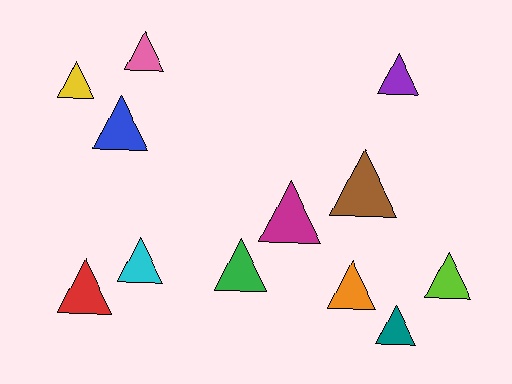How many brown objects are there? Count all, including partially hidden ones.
There is 1 brown object.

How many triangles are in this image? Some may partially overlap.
There are 12 triangles.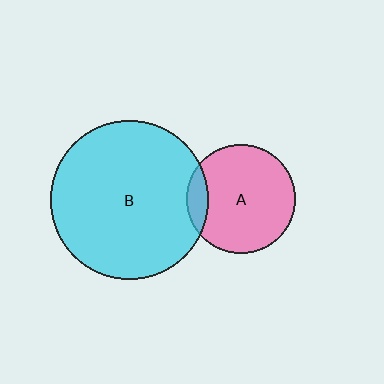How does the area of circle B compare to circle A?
Approximately 2.1 times.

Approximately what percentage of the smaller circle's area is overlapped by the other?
Approximately 10%.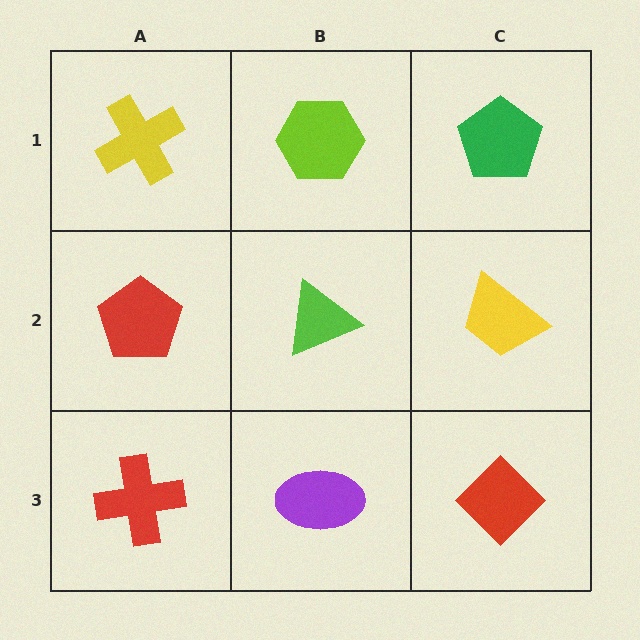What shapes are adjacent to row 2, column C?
A green pentagon (row 1, column C), a red diamond (row 3, column C), a lime triangle (row 2, column B).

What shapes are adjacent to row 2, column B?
A lime hexagon (row 1, column B), a purple ellipse (row 3, column B), a red pentagon (row 2, column A), a yellow trapezoid (row 2, column C).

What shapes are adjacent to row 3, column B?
A lime triangle (row 2, column B), a red cross (row 3, column A), a red diamond (row 3, column C).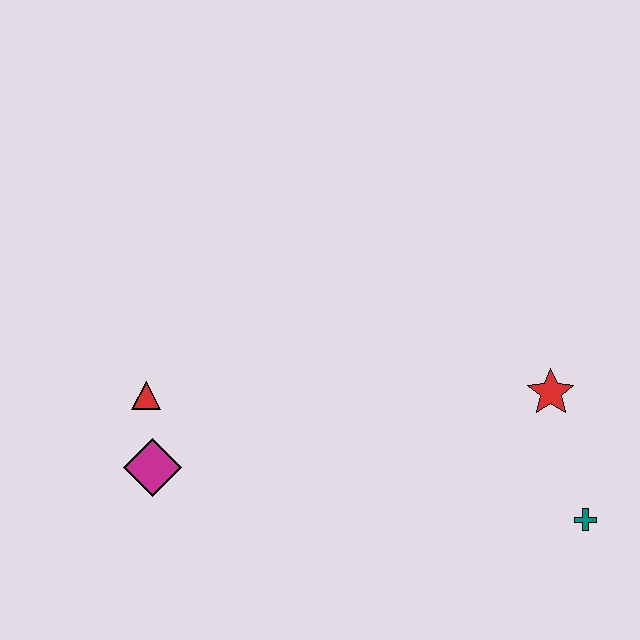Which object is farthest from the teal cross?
The red triangle is farthest from the teal cross.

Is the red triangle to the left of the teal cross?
Yes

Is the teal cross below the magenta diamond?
Yes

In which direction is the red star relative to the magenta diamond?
The red star is to the right of the magenta diamond.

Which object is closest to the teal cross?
The red star is closest to the teal cross.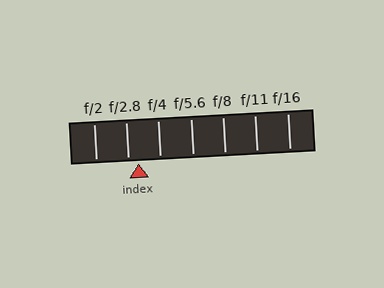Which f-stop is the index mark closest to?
The index mark is closest to f/2.8.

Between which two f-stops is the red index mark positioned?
The index mark is between f/2.8 and f/4.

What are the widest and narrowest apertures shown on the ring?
The widest aperture shown is f/2 and the narrowest is f/16.